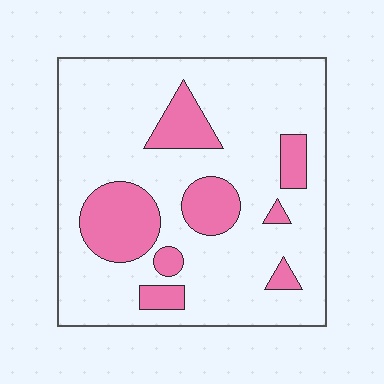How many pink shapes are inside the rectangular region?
8.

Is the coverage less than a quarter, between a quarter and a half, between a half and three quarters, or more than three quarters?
Less than a quarter.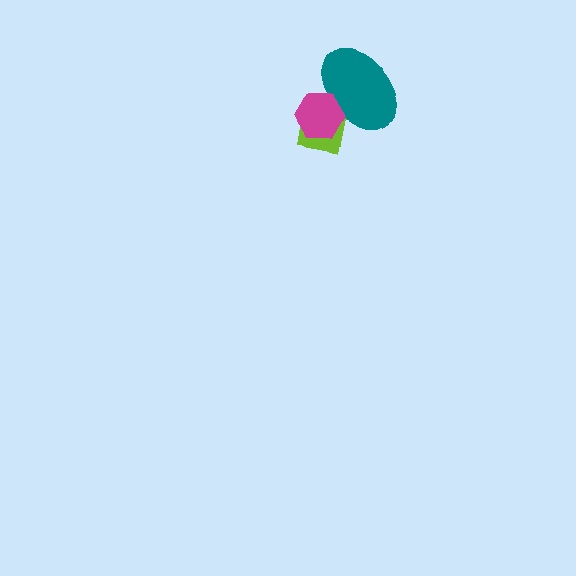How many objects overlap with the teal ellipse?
2 objects overlap with the teal ellipse.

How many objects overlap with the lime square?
2 objects overlap with the lime square.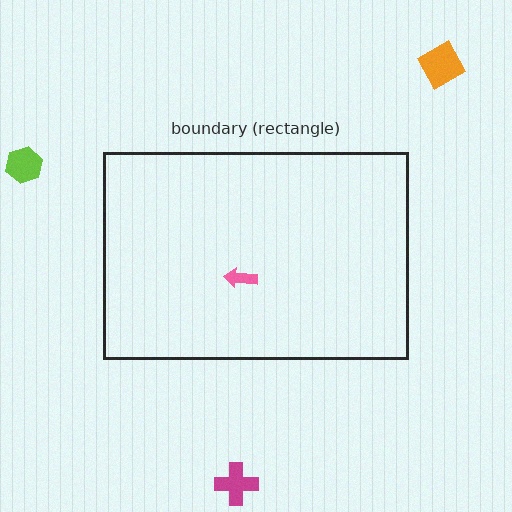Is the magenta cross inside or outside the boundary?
Outside.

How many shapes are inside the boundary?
1 inside, 3 outside.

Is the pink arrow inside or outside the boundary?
Inside.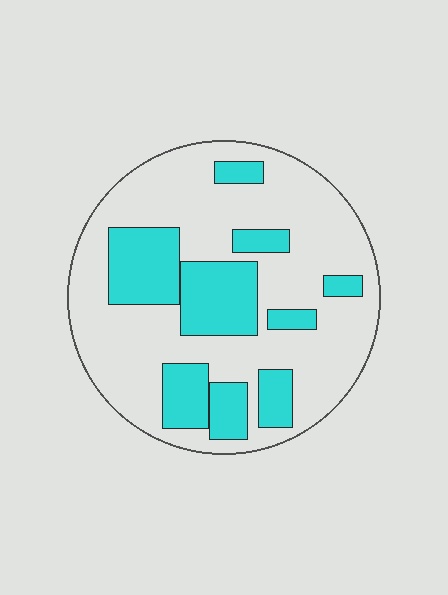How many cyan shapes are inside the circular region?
9.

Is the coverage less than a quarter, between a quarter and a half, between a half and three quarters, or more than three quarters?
Between a quarter and a half.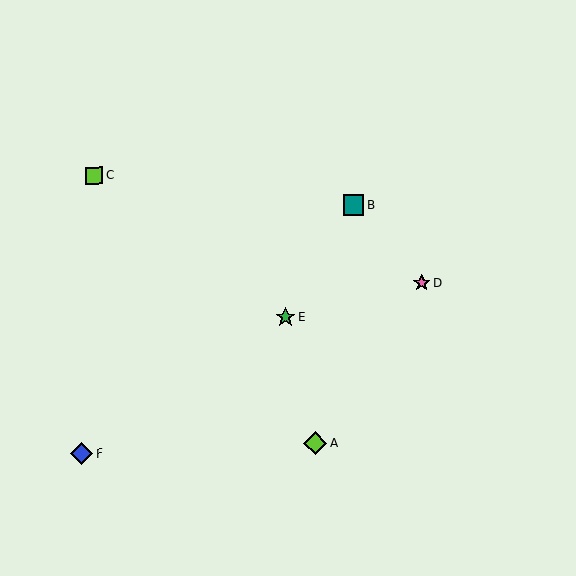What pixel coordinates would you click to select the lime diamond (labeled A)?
Click at (316, 443) to select the lime diamond A.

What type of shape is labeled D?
Shape D is a pink star.